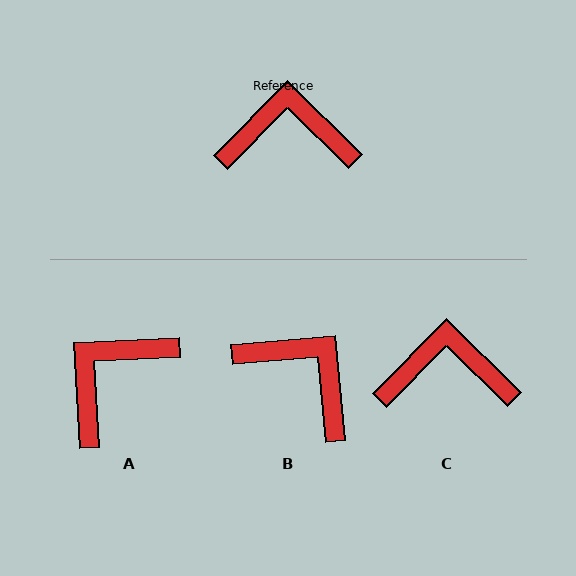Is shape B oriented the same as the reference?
No, it is off by about 40 degrees.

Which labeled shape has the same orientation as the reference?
C.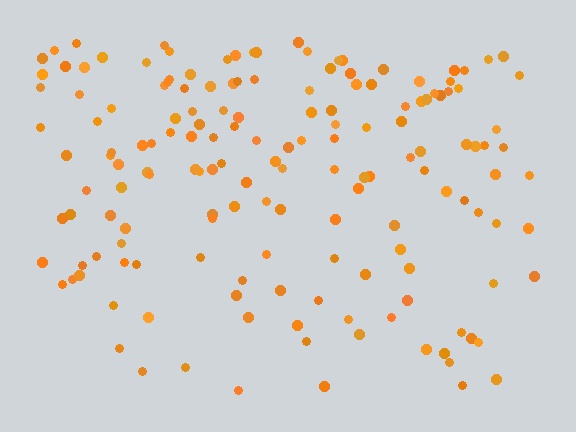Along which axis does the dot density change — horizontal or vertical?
Vertical.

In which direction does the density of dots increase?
From bottom to top, with the top side densest.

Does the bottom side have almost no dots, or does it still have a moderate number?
Still a moderate number, just noticeably fewer than the top.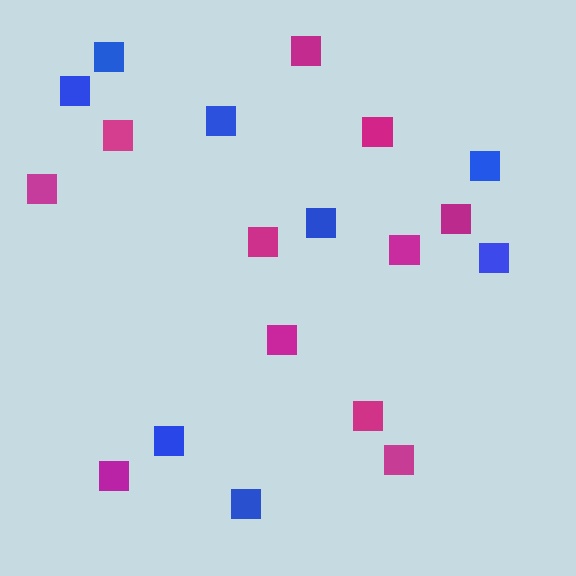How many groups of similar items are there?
There are 2 groups: one group of magenta squares (11) and one group of blue squares (8).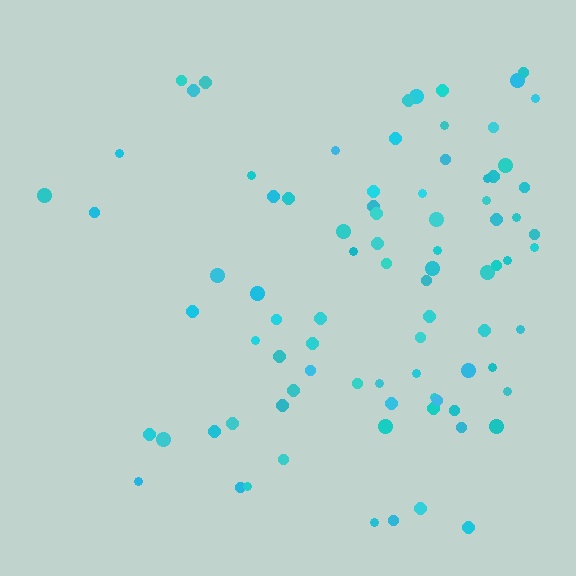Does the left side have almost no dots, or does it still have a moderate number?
Still a moderate number, just noticeably fewer than the right.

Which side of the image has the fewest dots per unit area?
The left.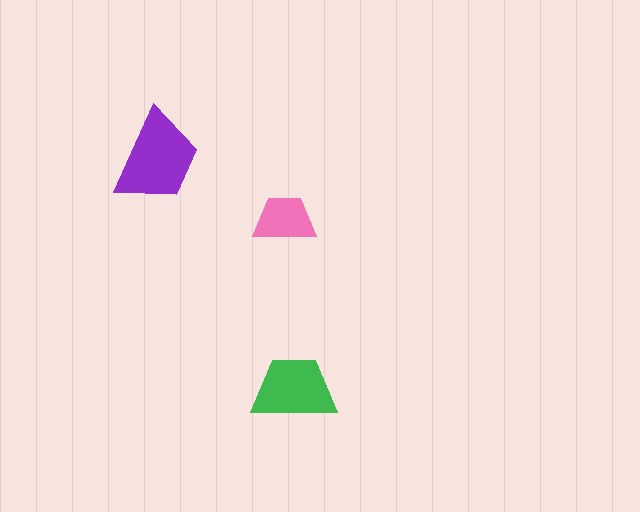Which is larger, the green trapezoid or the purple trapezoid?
The purple one.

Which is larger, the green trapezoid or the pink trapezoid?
The green one.